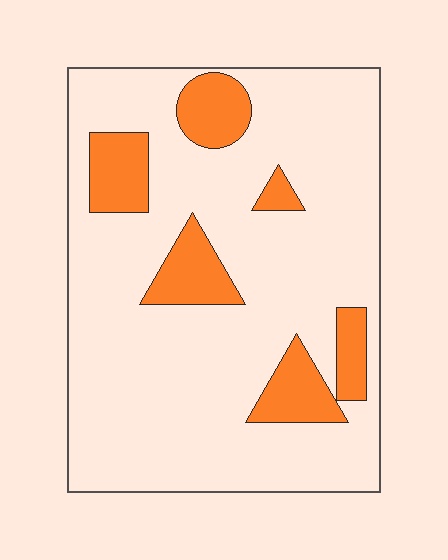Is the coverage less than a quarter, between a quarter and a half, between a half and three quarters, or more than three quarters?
Less than a quarter.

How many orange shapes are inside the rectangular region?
6.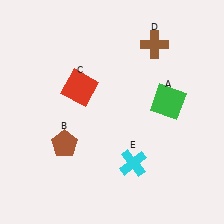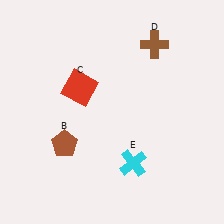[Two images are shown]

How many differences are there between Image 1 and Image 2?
There is 1 difference between the two images.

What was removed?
The green square (A) was removed in Image 2.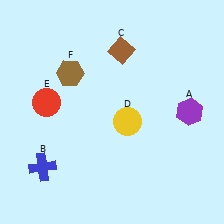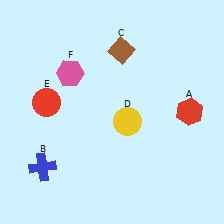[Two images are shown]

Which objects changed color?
A changed from purple to red. F changed from brown to pink.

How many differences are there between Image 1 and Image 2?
There are 2 differences between the two images.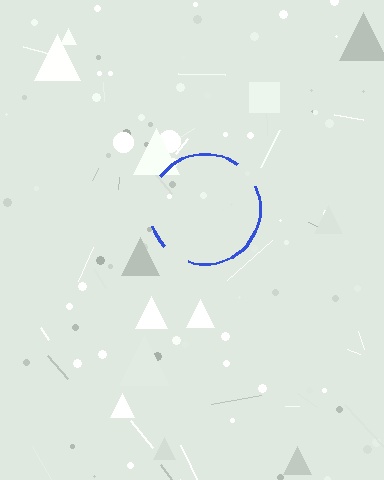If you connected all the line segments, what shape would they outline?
They would outline a circle.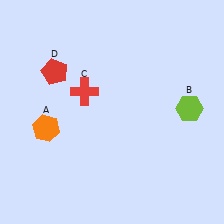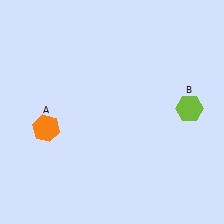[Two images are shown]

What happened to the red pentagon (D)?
The red pentagon (D) was removed in Image 2. It was in the top-left area of Image 1.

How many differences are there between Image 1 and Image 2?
There are 2 differences between the two images.